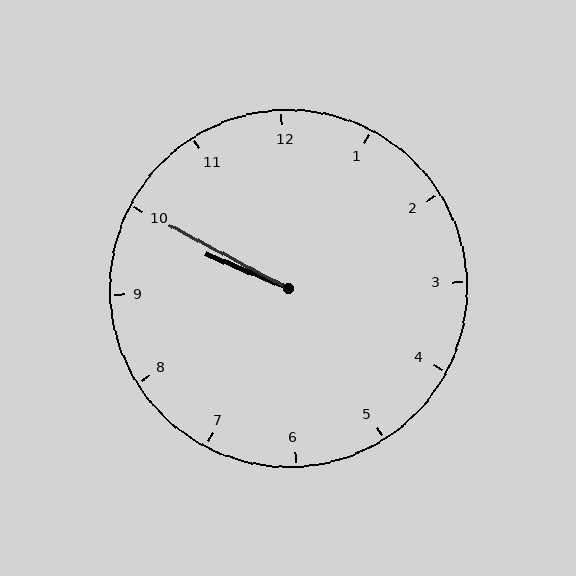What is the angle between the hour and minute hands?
Approximately 5 degrees.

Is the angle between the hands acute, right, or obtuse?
It is acute.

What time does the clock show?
9:50.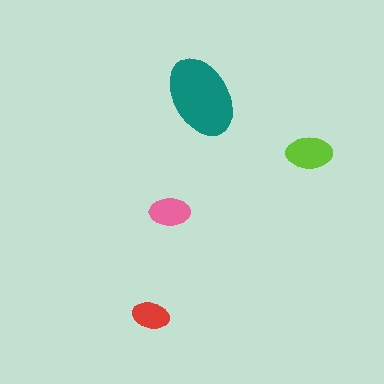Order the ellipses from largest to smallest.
the teal one, the lime one, the pink one, the red one.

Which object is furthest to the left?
The red ellipse is leftmost.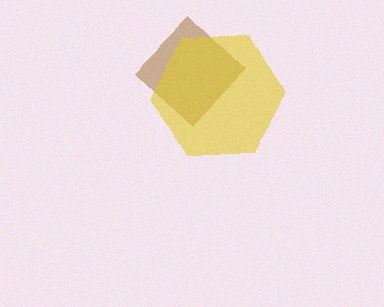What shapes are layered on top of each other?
The layered shapes are: a brown diamond, a yellow hexagon.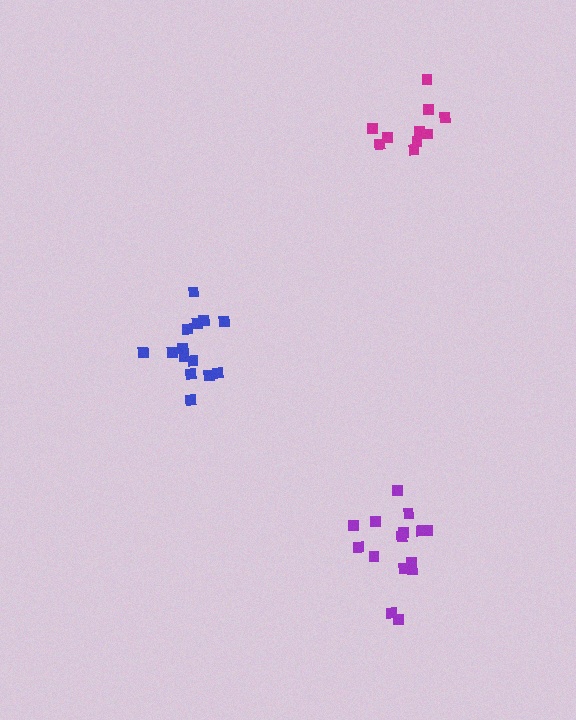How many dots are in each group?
Group 1: 10 dots, Group 2: 14 dots, Group 3: 15 dots (39 total).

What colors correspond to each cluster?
The clusters are colored: magenta, blue, purple.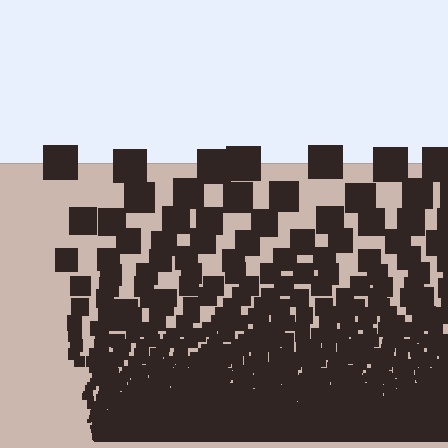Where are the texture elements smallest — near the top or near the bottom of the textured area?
Near the bottom.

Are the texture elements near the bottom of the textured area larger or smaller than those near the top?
Smaller. The gradient is inverted — elements near the bottom are smaller and denser.